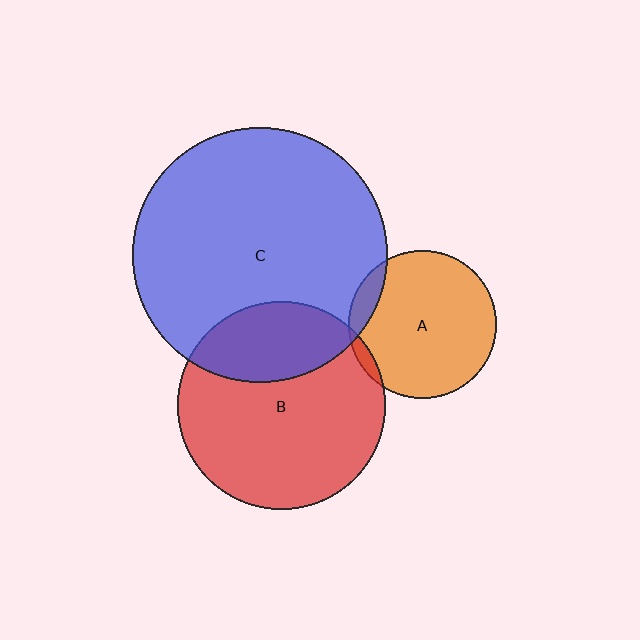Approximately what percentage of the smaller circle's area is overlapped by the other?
Approximately 5%.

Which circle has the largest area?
Circle C (blue).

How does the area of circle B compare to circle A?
Approximately 2.0 times.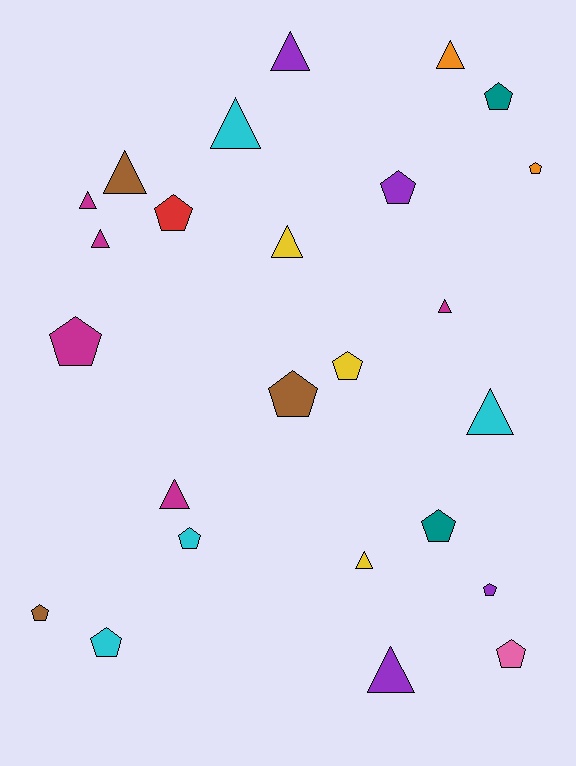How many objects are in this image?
There are 25 objects.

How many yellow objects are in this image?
There are 3 yellow objects.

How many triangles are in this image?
There are 12 triangles.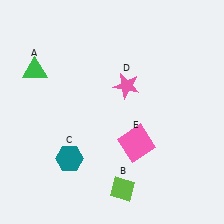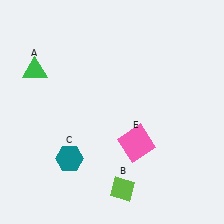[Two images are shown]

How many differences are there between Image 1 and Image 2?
There is 1 difference between the two images.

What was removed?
The pink star (D) was removed in Image 2.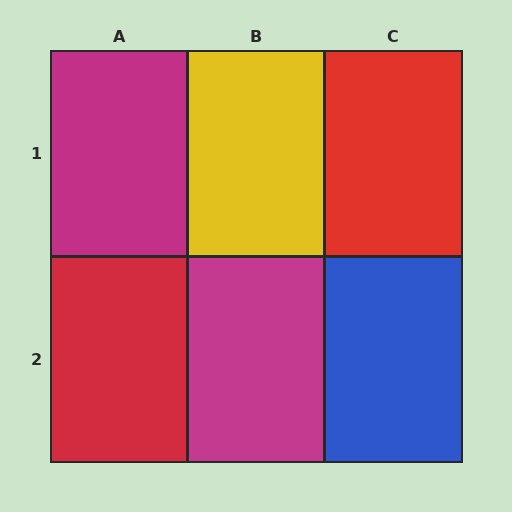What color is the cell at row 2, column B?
Magenta.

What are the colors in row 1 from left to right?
Magenta, yellow, red.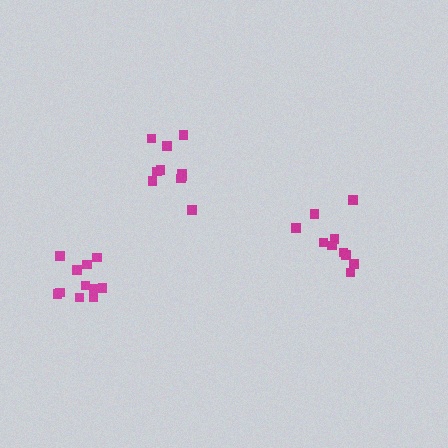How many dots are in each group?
Group 1: 11 dots, Group 2: 10 dots, Group 3: 10 dots (31 total).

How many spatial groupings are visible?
There are 3 spatial groupings.